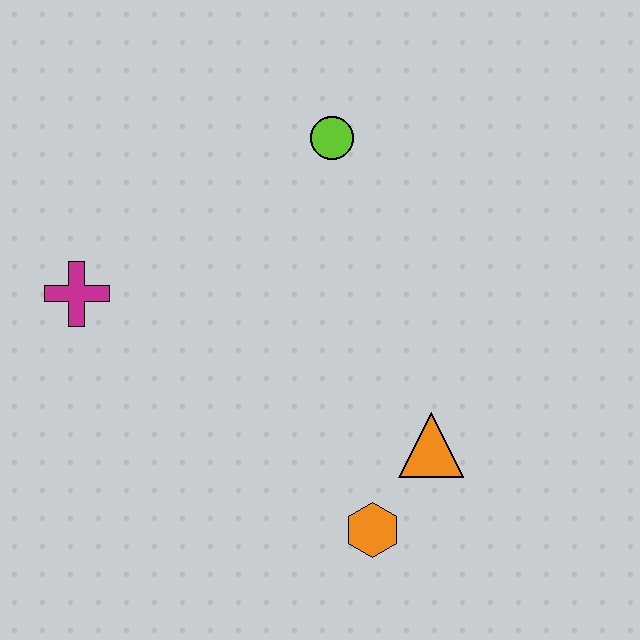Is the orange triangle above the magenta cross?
No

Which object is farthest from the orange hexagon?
The lime circle is farthest from the orange hexagon.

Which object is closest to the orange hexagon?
The orange triangle is closest to the orange hexagon.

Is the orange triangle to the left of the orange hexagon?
No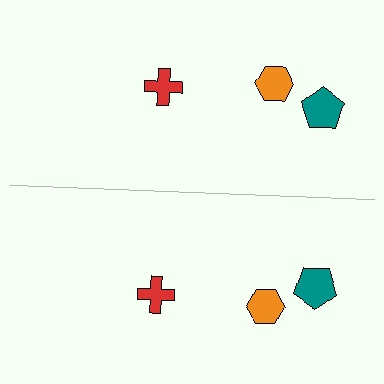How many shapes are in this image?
There are 6 shapes in this image.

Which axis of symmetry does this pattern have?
The pattern has a horizontal axis of symmetry running through the center of the image.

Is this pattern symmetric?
Yes, this pattern has bilateral (reflection) symmetry.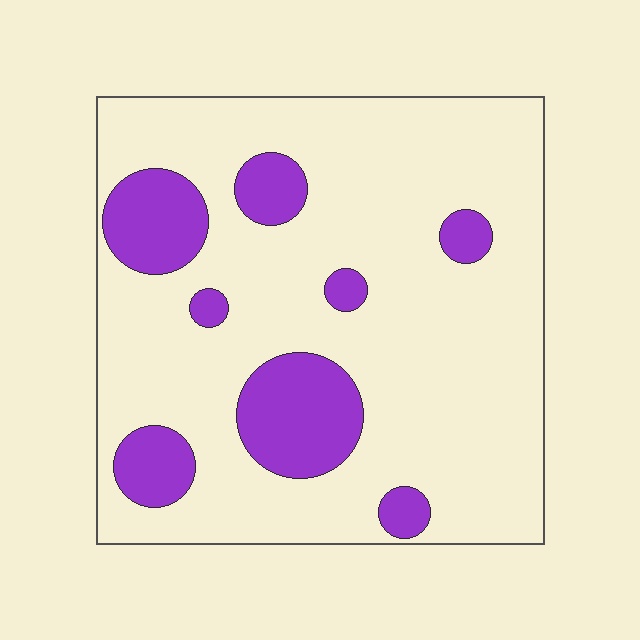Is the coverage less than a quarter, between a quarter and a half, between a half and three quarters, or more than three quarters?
Less than a quarter.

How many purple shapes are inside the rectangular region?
8.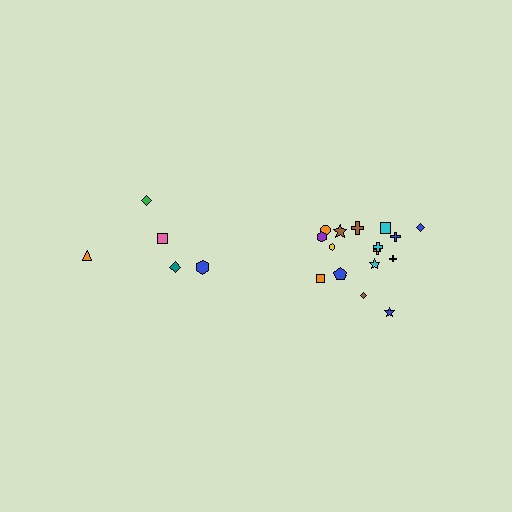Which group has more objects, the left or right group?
The right group.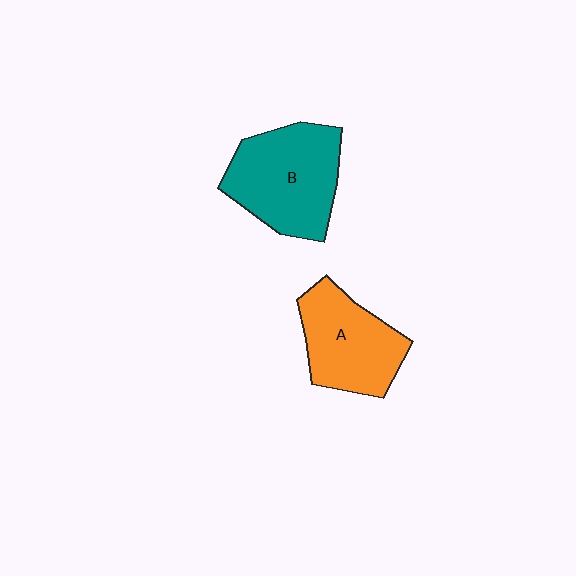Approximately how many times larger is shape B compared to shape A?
Approximately 1.2 times.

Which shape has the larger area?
Shape B (teal).